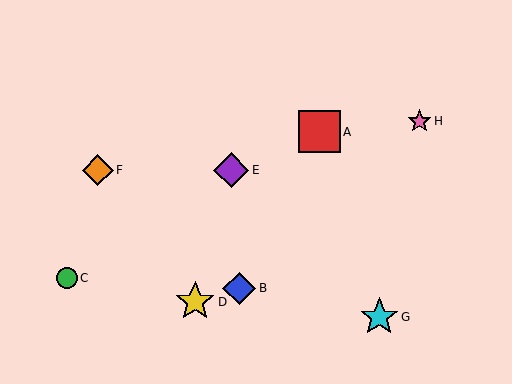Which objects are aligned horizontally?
Objects E, F are aligned horizontally.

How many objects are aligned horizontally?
2 objects (E, F) are aligned horizontally.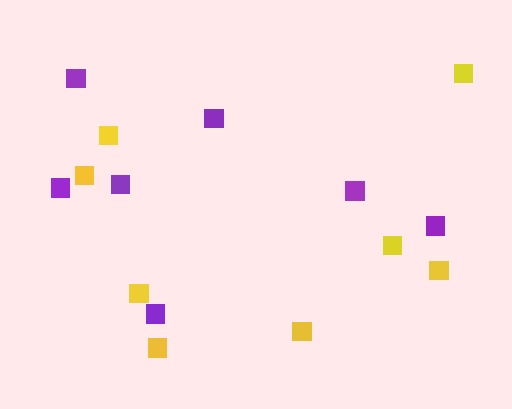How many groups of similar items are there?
There are 2 groups: one group of purple squares (7) and one group of yellow squares (8).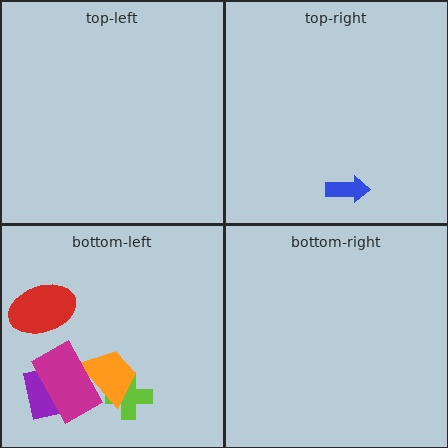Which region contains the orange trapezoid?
The bottom-left region.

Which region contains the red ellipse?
The bottom-left region.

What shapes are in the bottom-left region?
The red ellipse, the lime cross, the orange trapezoid, the purple square, the magenta rectangle.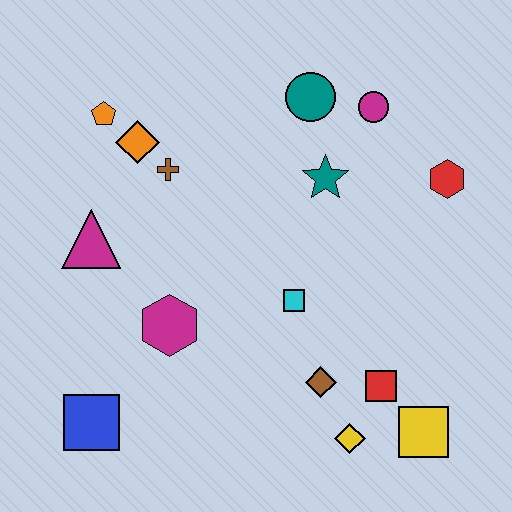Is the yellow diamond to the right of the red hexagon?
No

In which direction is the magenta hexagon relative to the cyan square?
The magenta hexagon is to the left of the cyan square.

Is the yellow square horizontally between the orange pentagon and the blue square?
No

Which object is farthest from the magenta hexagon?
The red hexagon is farthest from the magenta hexagon.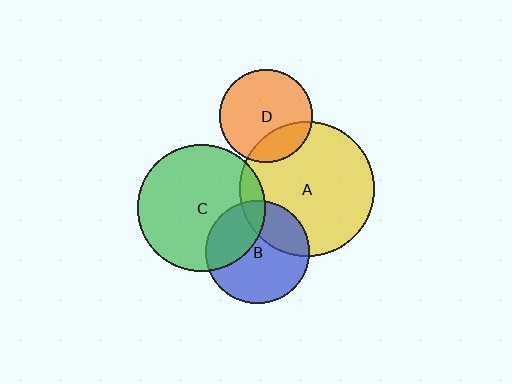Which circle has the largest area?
Circle A (yellow).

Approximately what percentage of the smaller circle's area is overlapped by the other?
Approximately 25%.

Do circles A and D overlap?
Yes.